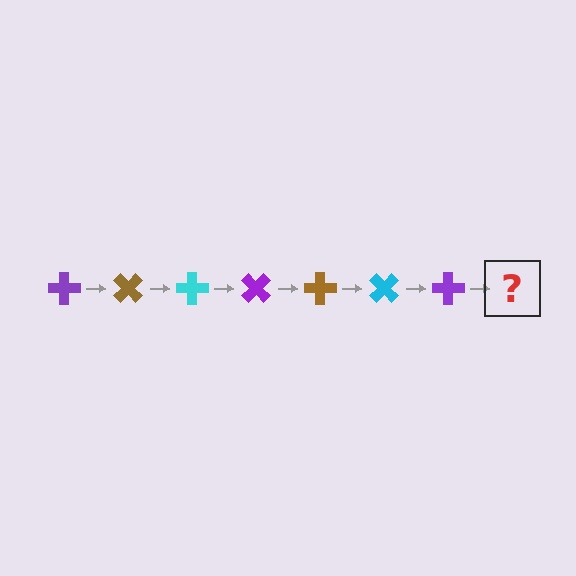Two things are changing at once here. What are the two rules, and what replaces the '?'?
The two rules are that it rotates 45 degrees each step and the color cycles through purple, brown, and cyan. The '?' should be a brown cross, rotated 315 degrees from the start.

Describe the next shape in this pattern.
It should be a brown cross, rotated 315 degrees from the start.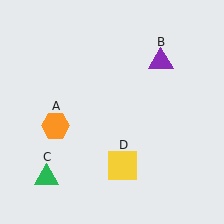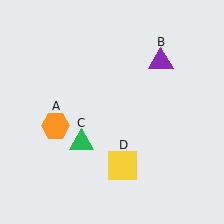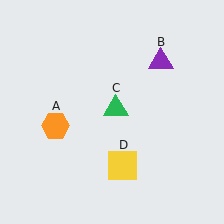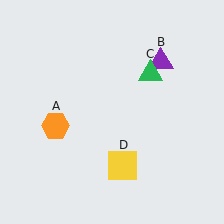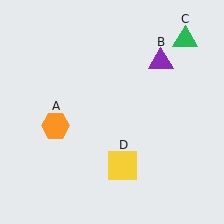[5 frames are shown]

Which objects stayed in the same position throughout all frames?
Orange hexagon (object A) and purple triangle (object B) and yellow square (object D) remained stationary.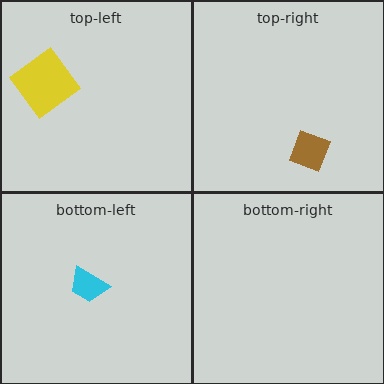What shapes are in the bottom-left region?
The cyan trapezoid.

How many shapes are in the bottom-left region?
1.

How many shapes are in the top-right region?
1.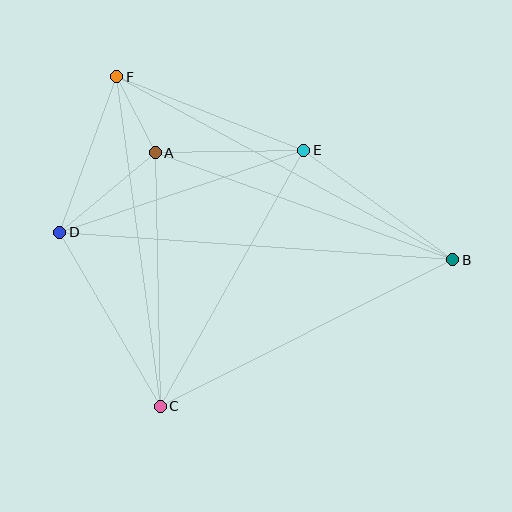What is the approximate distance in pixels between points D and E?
The distance between D and E is approximately 257 pixels.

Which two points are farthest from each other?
Points B and D are farthest from each other.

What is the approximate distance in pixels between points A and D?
The distance between A and D is approximately 124 pixels.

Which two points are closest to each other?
Points A and F are closest to each other.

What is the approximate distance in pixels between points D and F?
The distance between D and F is approximately 166 pixels.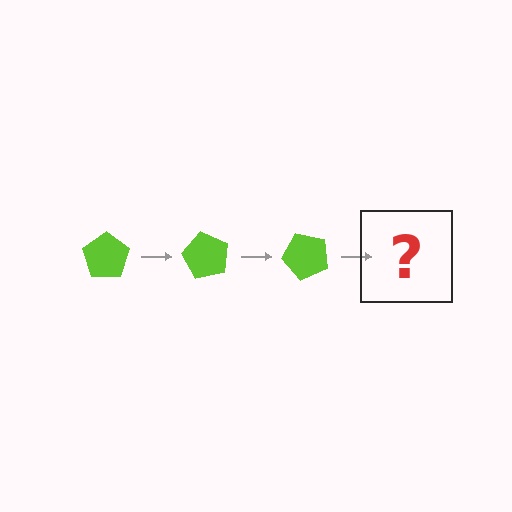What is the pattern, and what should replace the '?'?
The pattern is that the pentagon rotates 60 degrees each step. The '?' should be a lime pentagon rotated 180 degrees.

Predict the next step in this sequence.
The next step is a lime pentagon rotated 180 degrees.